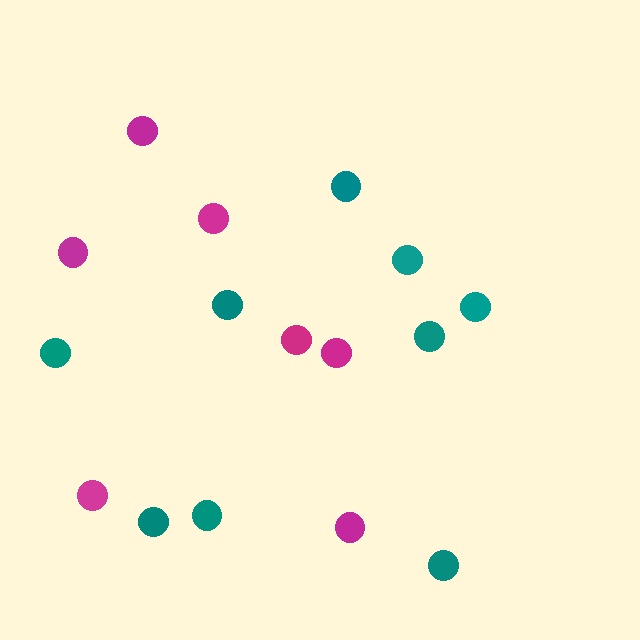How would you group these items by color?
There are 2 groups: one group of magenta circles (7) and one group of teal circles (9).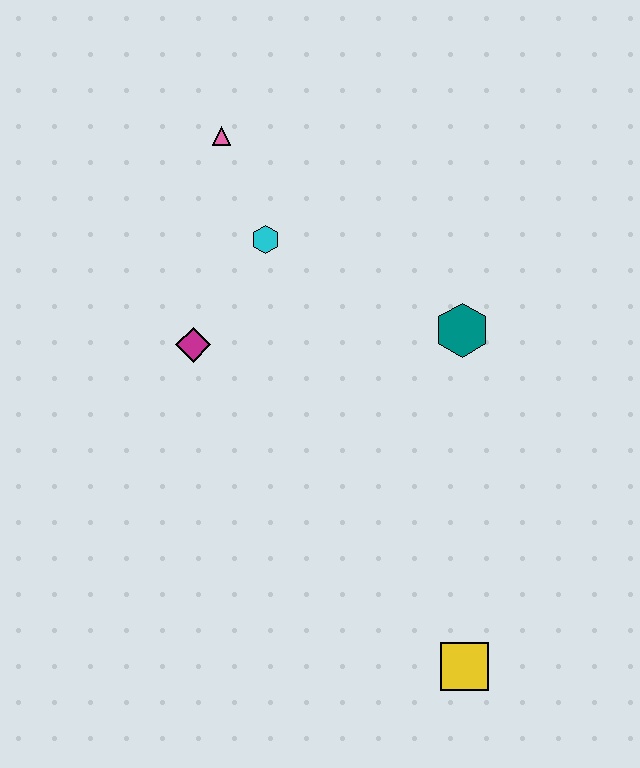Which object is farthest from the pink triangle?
The yellow square is farthest from the pink triangle.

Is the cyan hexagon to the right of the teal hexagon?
No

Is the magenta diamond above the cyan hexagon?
No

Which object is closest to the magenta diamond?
The cyan hexagon is closest to the magenta diamond.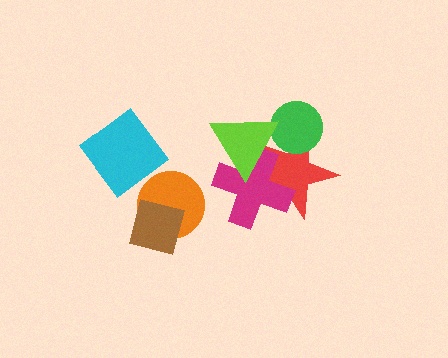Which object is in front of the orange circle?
The brown square is in front of the orange circle.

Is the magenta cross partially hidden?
Yes, it is partially covered by another shape.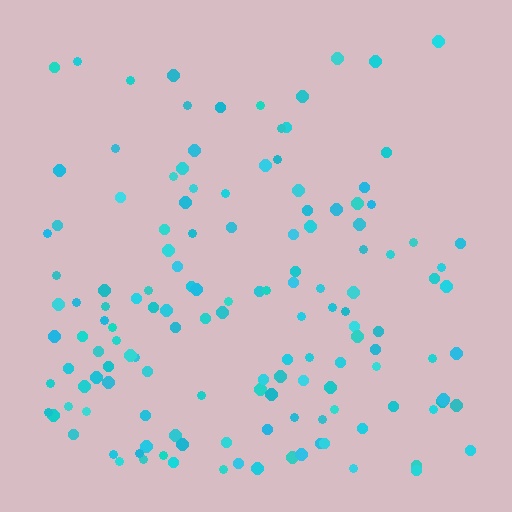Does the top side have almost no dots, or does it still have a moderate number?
Still a moderate number, just noticeably fewer than the bottom.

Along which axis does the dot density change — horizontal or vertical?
Vertical.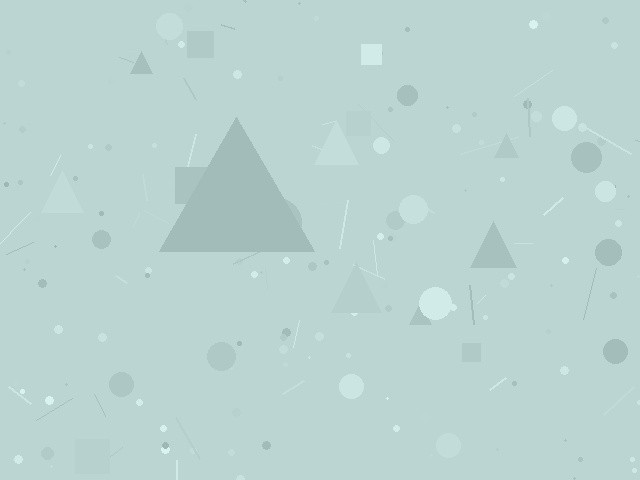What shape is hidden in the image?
A triangle is hidden in the image.